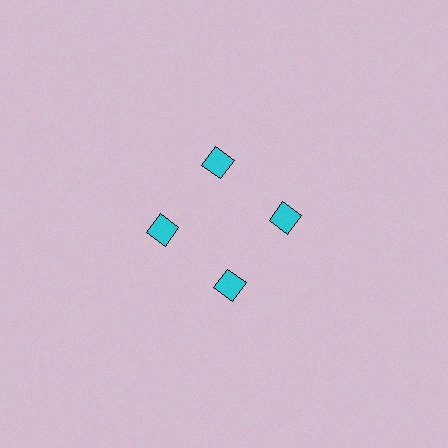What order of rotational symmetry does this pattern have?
This pattern has 4-fold rotational symmetry.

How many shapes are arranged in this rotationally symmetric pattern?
There are 4 shapes, arranged in 4 groups of 1.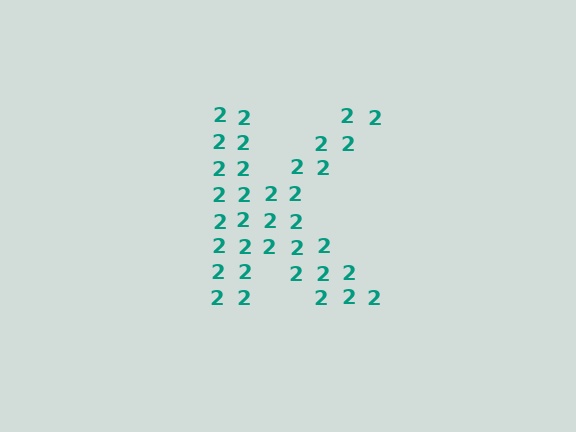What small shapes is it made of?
It is made of small digit 2's.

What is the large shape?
The large shape is the letter K.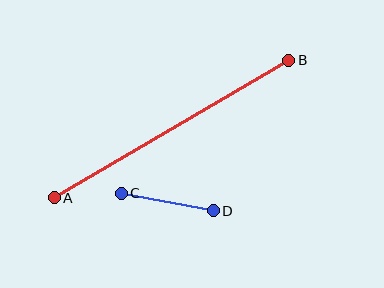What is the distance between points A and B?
The distance is approximately 272 pixels.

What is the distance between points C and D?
The distance is approximately 93 pixels.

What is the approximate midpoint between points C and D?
The midpoint is at approximately (167, 202) pixels.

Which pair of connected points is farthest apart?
Points A and B are farthest apart.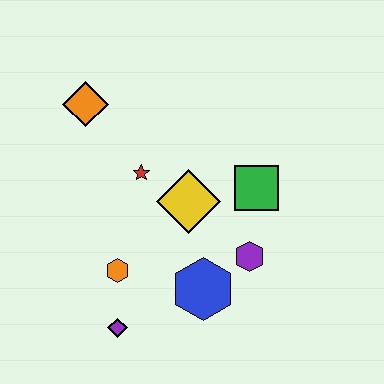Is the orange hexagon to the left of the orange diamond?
No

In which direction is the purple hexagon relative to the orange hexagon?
The purple hexagon is to the right of the orange hexagon.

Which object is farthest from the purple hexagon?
The orange diamond is farthest from the purple hexagon.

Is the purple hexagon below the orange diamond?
Yes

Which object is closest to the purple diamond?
The orange hexagon is closest to the purple diamond.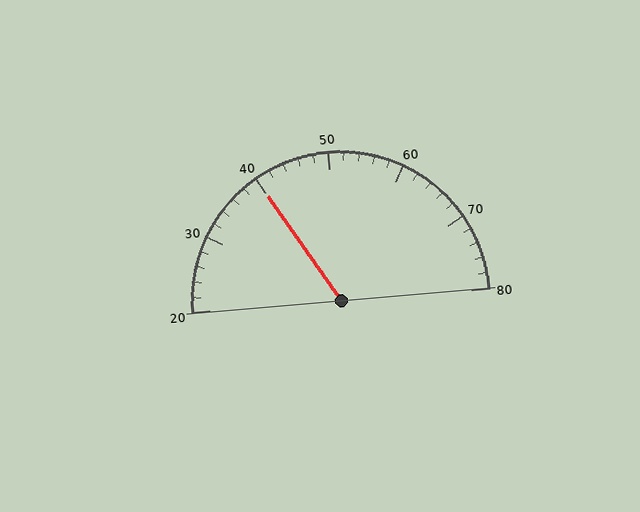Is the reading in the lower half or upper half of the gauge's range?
The reading is in the lower half of the range (20 to 80).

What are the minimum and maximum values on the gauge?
The gauge ranges from 20 to 80.